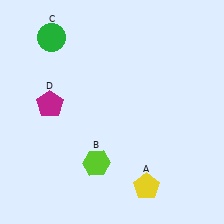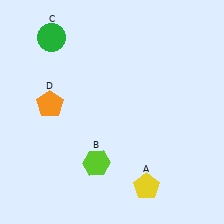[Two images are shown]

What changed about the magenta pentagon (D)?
In Image 1, D is magenta. In Image 2, it changed to orange.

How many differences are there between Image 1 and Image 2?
There is 1 difference between the two images.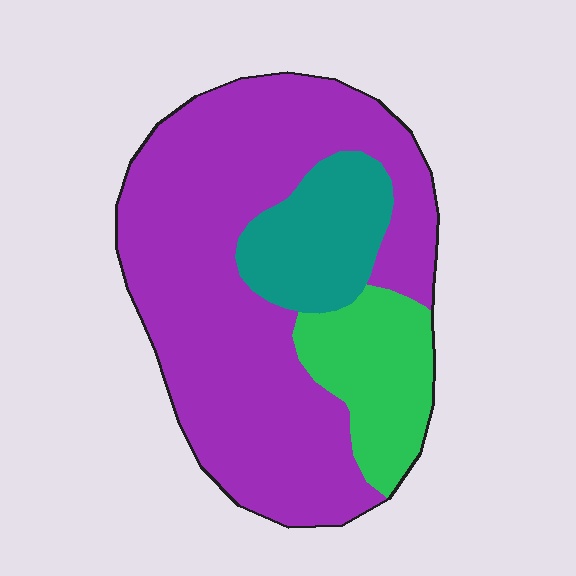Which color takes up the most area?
Purple, at roughly 70%.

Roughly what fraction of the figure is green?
Green covers around 15% of the figure.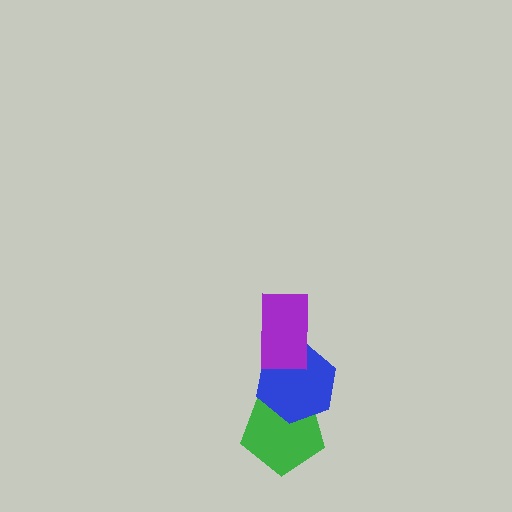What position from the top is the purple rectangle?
The purple rectangle is 1st from the top.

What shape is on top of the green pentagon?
The blue hexagon is on top of the green pentagon.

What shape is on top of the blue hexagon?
The purple rectangle is on top of the blue hexagon.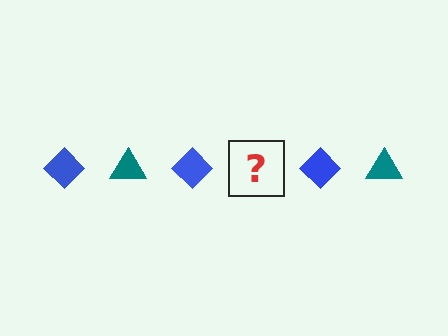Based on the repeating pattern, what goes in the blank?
The blank should be a teal triangle.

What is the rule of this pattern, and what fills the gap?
The rule is that the pattern alternates between blue diamond and teal triangle. The gap should be filled with a teal triangle.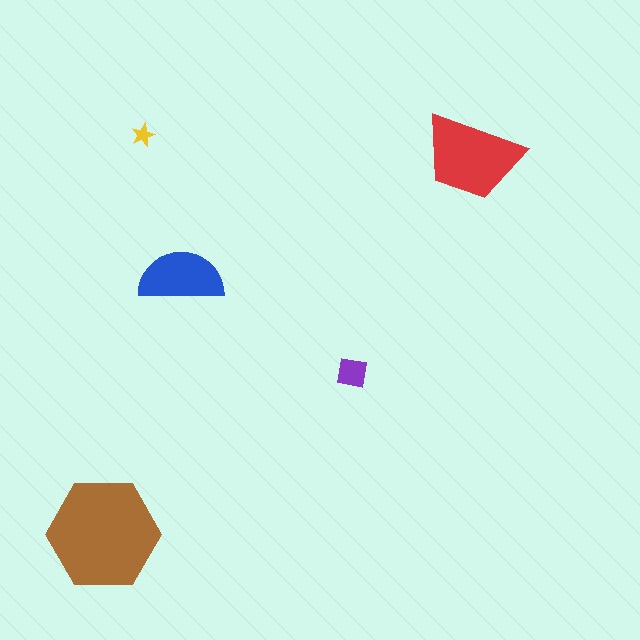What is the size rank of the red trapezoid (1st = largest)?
2nd.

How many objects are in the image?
There are 5 objects in the image.